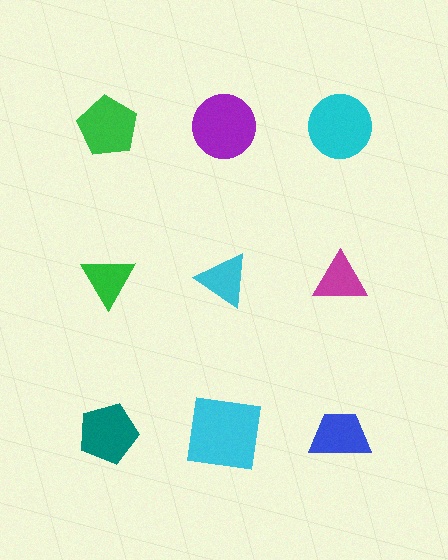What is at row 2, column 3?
A magenta triangle.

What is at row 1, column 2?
A purple circle.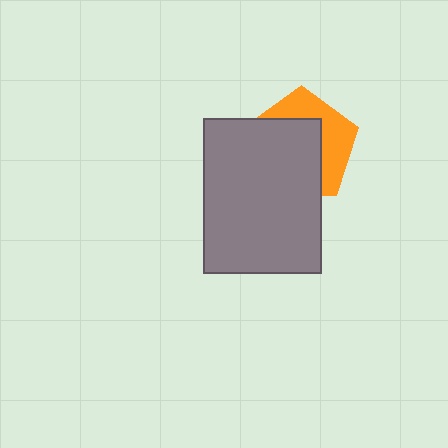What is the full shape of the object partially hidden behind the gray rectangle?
The partially hidden object is an orange pentagon.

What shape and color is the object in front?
The object in front is a gray rectangle.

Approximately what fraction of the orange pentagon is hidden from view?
Roughly 60% of the orange pentagon is hidden behind the gray rectangle.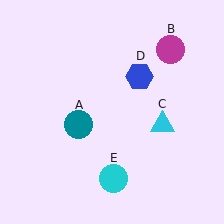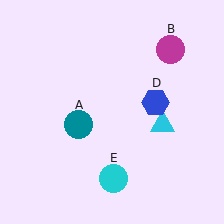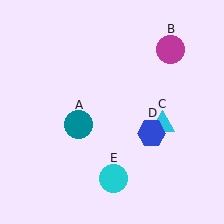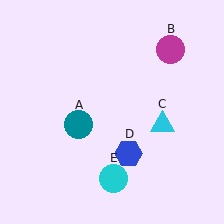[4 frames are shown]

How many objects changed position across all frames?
1 object changed position: blue hexagon (object D).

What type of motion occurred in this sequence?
The blue hexagon (object D) rotated clockwise around the center of the scene.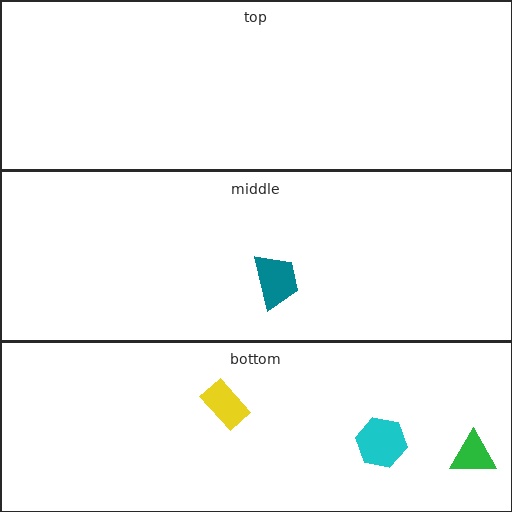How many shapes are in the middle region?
1.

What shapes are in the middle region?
The teal trapezoid.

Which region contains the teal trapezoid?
The middle region.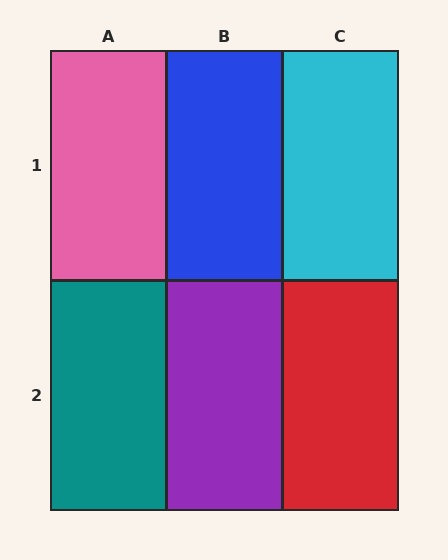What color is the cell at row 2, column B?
Purple.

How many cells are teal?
1 cell is teal.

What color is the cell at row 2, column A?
Teal.